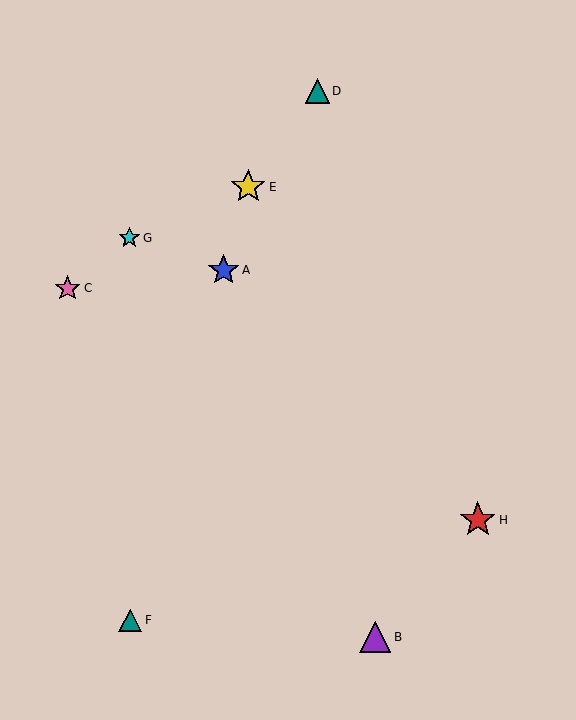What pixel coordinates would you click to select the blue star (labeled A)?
Click at (224, 270) to select the blue star A.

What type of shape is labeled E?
Shape E is a yellow star.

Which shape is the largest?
The red star (labeled H) is the largest.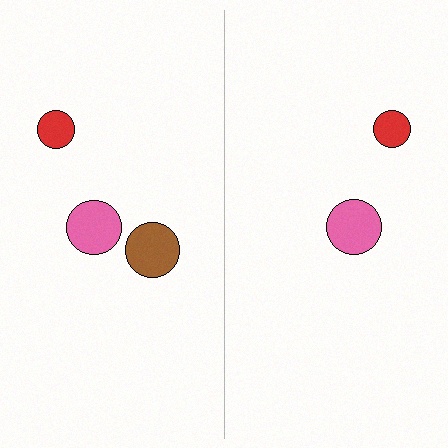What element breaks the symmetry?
A brown circle is missing from the right side.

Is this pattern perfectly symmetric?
No, the pattern is not perfectly symmetric. A brown circle is missing from the right side.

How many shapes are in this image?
There are 5 shapes in this image.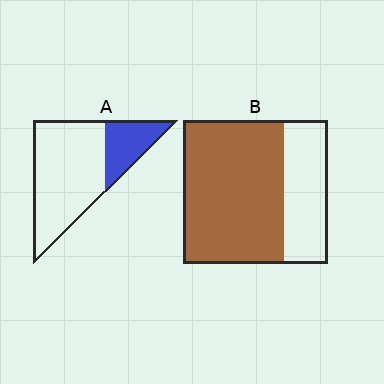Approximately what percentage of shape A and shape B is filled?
A is approximately 25% and B is approximately 70%.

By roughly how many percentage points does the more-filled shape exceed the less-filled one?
By roughly 45 percentage points (B over A).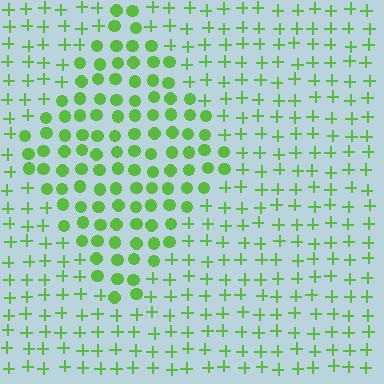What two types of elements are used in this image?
The image uses circles inside the diamond region and plus signs outside it.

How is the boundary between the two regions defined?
The boundary is defined by a change in element shape: circles inside vs. plus signs outside. All elements share the same color and spacing.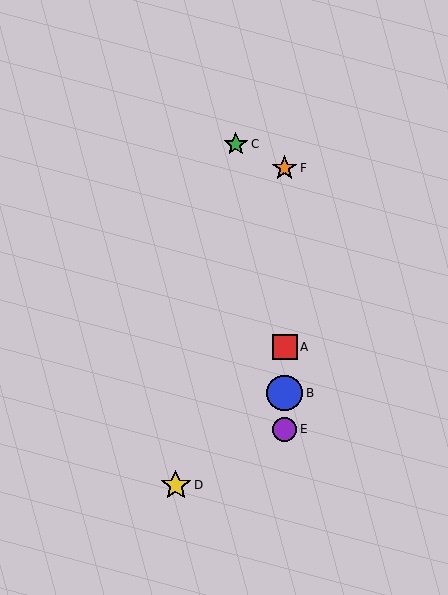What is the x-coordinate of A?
Object A is at x≈285.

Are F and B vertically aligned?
Yes, both are at x≈285.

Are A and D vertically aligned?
No, A is at x≈285 and D is at x≈176.